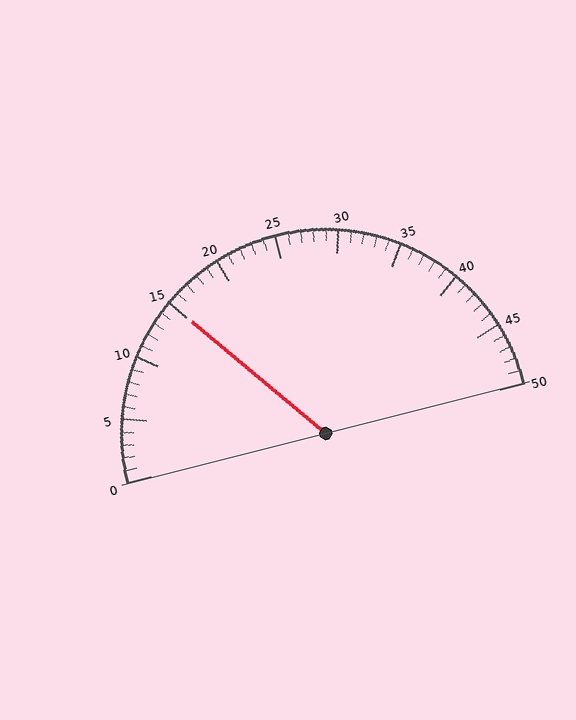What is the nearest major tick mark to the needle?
The nearest major tick mark is 15.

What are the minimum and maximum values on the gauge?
The gauge ranges from 0 to 50.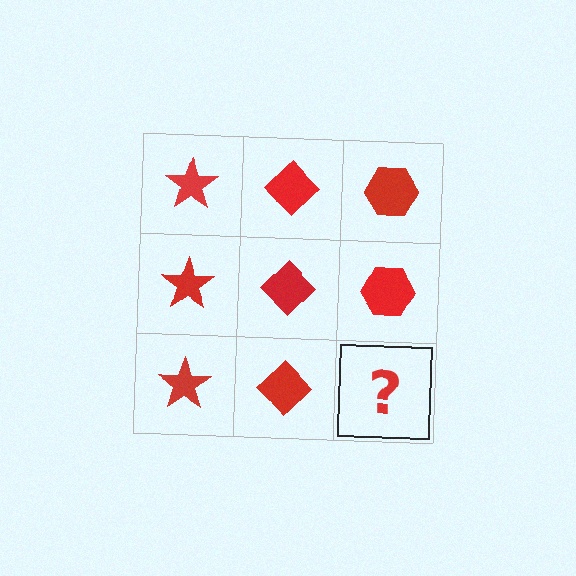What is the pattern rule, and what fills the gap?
The rule is that each column has a consistent shape. The gap should be filled with a red hexagon.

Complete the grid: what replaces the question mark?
The question mark should be replaced with a red hexagon.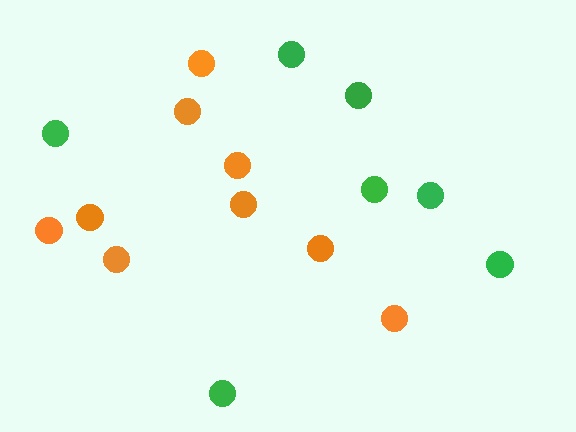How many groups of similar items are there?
There are 2 groups: one group of orange circles (9) and one group of green circles (7).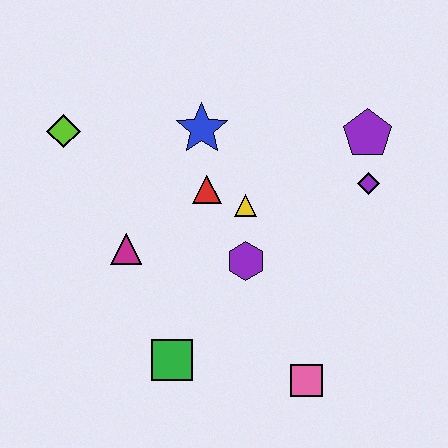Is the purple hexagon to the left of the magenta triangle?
No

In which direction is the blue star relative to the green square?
The blue star is above the green square.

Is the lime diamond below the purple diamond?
No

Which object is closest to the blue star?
The red triangle is closest to the blue star.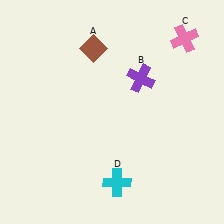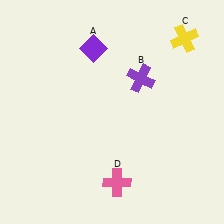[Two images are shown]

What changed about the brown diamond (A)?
In Image 1, A is brown. In Image 2, it changed to purple.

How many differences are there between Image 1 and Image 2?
There are 3 differences between the two images.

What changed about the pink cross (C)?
In Image 1, C is pink. In Image 2, it changed to yellow.